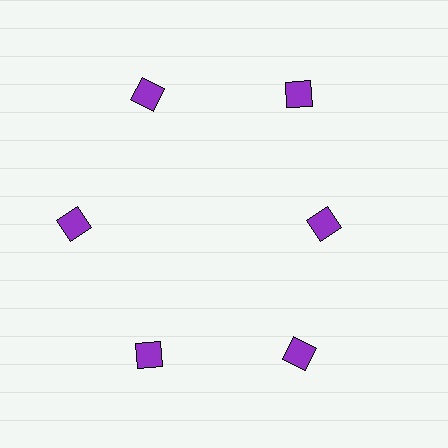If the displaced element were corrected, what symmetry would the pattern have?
It would have 6-fold rotational symmetry — the pattern would map onto itself every 60 degrees.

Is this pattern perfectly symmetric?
No. The 6 purple diamonds are arranged in a ring, but one element near the 3 o'clock position is pulled inward toward the center, breaking the 6-fold rotational symmetry.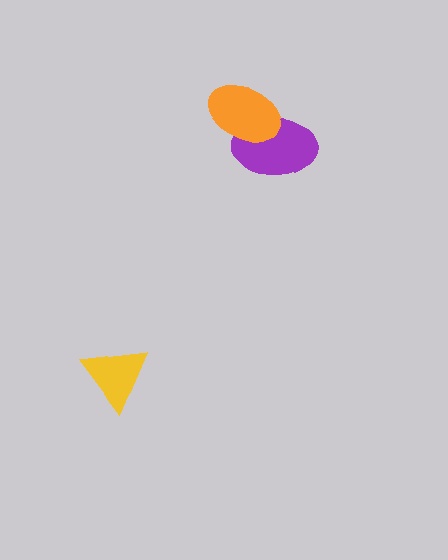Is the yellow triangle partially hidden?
No, no other shape covers it.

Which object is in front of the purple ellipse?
The orange ellipse is in front of the purple ellipse.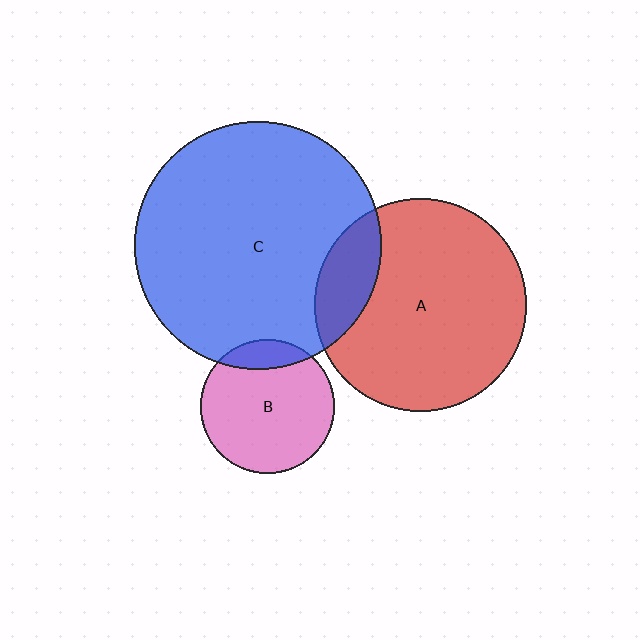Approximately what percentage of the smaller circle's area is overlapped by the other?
Approximately 15%.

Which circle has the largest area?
Circle C (blue).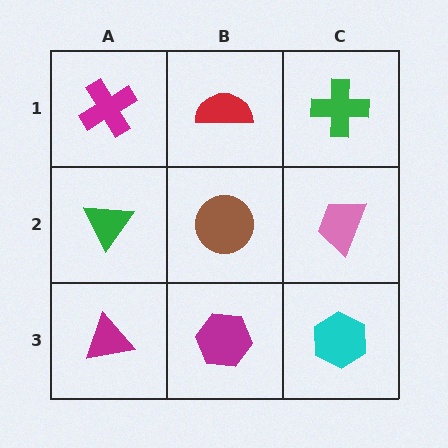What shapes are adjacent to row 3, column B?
A brown circle (row 2, column B), a magenta triangle (row 3, column A), a cyan hexagon (row 3, column C).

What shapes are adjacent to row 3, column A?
A green triangle (row 2, column A), a magenta hexagon (row 3, column B).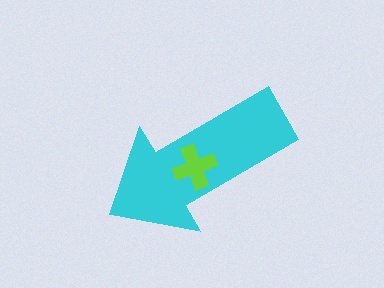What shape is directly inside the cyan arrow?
The lime cross.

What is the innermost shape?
The lime cross.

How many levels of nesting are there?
2.